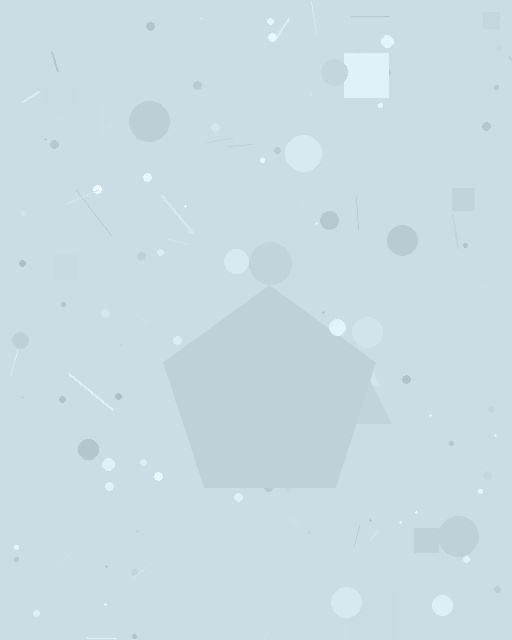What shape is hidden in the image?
A pentagon is hidden in the image.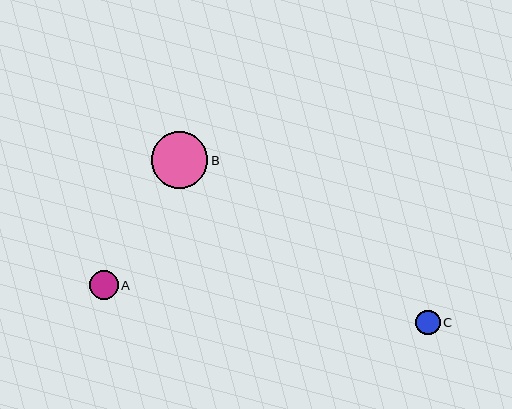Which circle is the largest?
Circle B is the largest with a size of approximately 57 pixels.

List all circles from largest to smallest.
From largest to smallest: B, A, C.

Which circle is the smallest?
Circle C is the smallest with a size of approximately 24 pixels.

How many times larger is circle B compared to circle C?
Circle B is approximately 2.3 times the size of circle C.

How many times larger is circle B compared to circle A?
Circle B is approximately 1.9 times the size of circle A.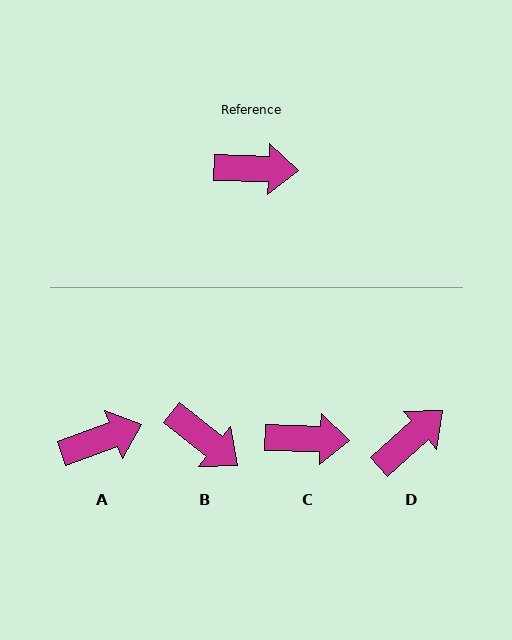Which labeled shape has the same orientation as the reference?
C.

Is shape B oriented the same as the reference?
No, it is off by about 37 degrees.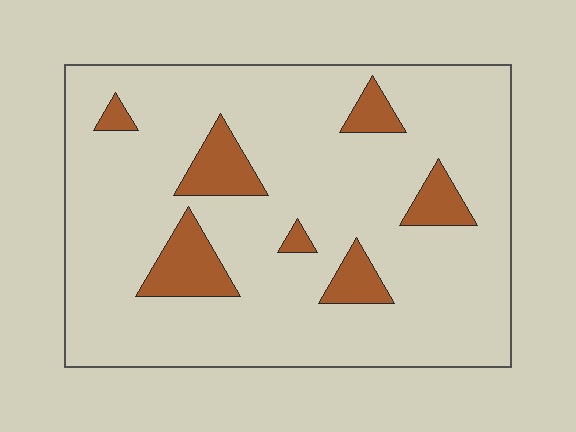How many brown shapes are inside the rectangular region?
7.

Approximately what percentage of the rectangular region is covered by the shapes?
Approximately 15%.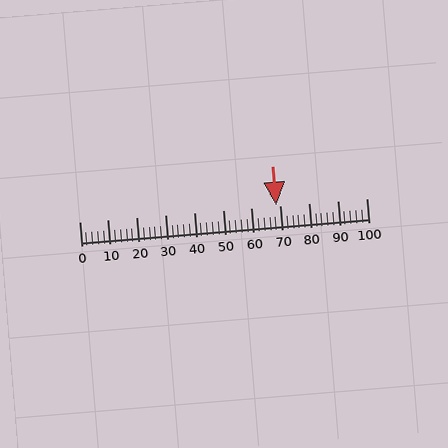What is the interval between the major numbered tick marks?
The major tick marks are spaced 10 units apart.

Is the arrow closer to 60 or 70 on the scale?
The arrow is closer to 70.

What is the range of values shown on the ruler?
The ruler shows values from 0 to 100.